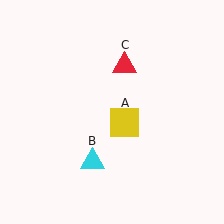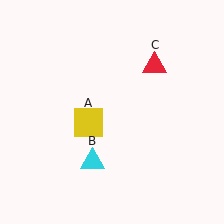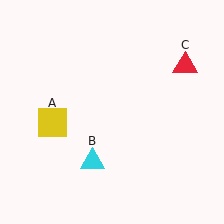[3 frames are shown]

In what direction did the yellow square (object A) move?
The yellow square (object A) moved left.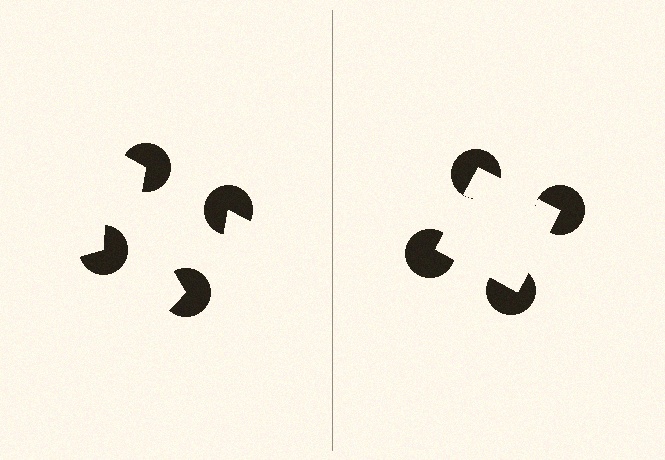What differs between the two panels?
The pac-man discs are positioned identically on both sides; only the wedge orientations differ. On the right they align to a square; on the left they are misaligned.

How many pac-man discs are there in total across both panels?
8 — 4 on each side.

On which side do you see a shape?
An illusory square appears on the right side. On the left side the wedge cuts are rotated, so no coherent shape forms.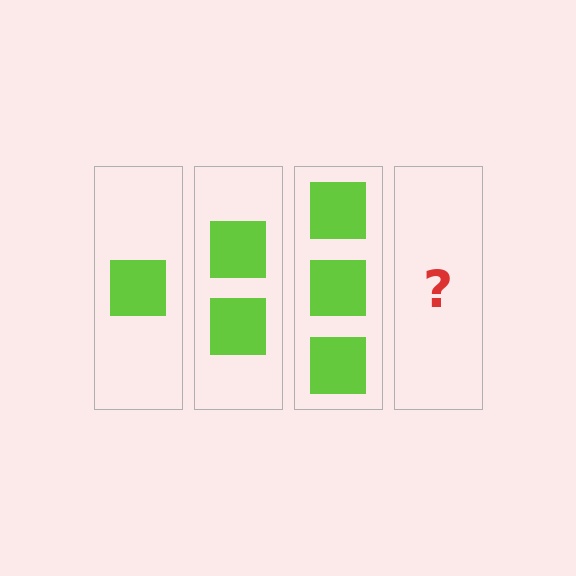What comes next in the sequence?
The next element should be 4 squares.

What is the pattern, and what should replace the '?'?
The pattern is that each step adds one more square. The '?' should be 4 squares.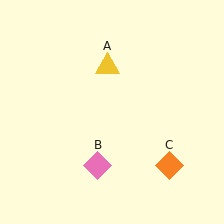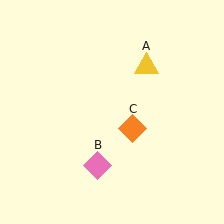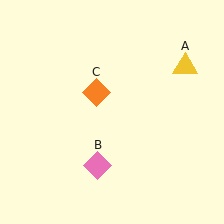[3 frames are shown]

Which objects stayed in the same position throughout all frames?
Pink diamond (object B) remained stationary.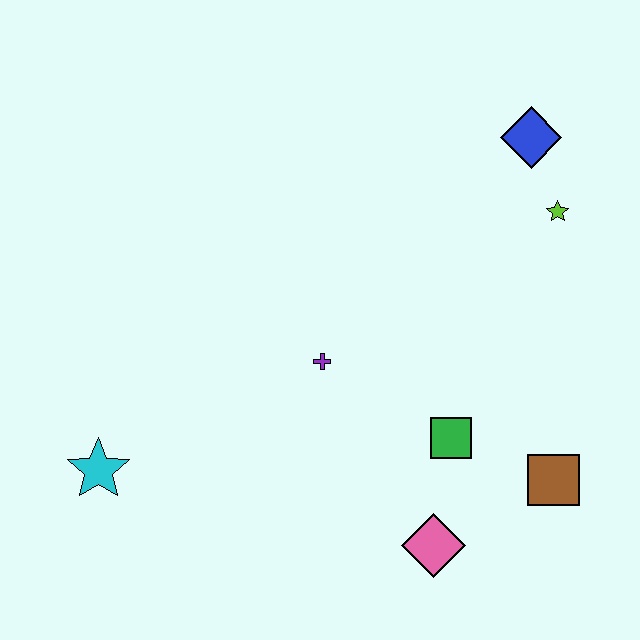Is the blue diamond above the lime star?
Yes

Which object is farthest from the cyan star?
The blue diamond is farthest from the cyan star.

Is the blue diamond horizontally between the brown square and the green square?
Yes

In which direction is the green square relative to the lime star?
The green square is below the lime star.